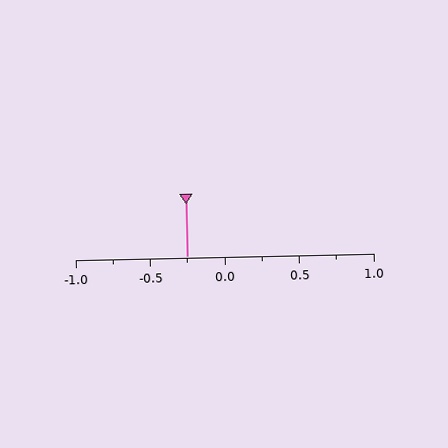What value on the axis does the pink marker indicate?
The marker indicates approximately -0.25.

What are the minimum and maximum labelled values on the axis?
The axis runs from -1.0 to 1.0.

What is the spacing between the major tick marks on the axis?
The major ticks are spaced 0.5 apart.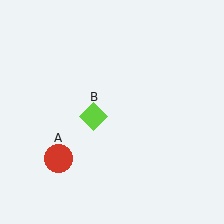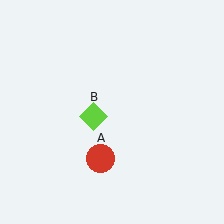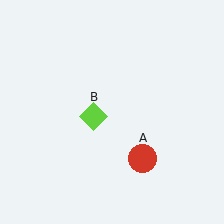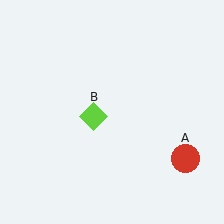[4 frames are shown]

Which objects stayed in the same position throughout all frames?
Lime diamond (object B) remained stationary.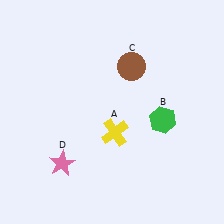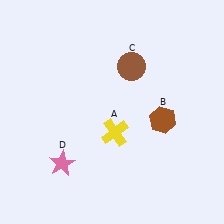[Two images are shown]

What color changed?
The hexagon (B) changed from green in Image 1 to brown in Image 2.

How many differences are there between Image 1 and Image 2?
There is 1 difference between the two images.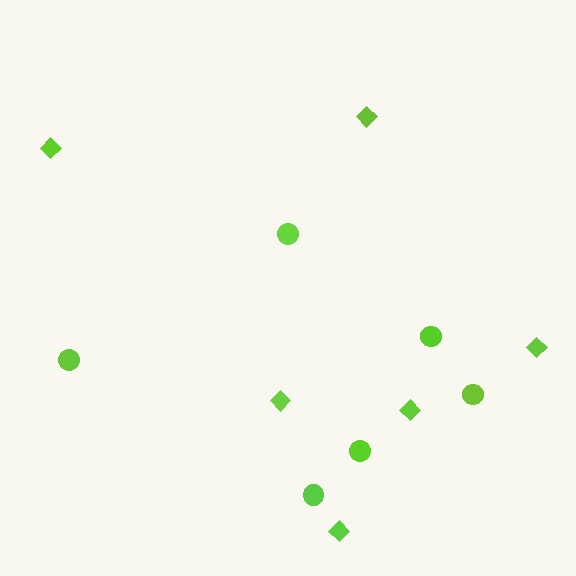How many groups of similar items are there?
There are 2 groups: one group of circles (6) and one group of diamonds (6).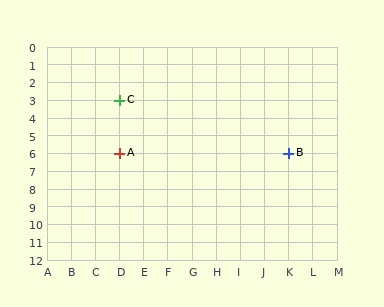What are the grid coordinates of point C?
Point C is at grid coordinates (D, 3).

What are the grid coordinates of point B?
Point B is at grid coordinates (K, 6).